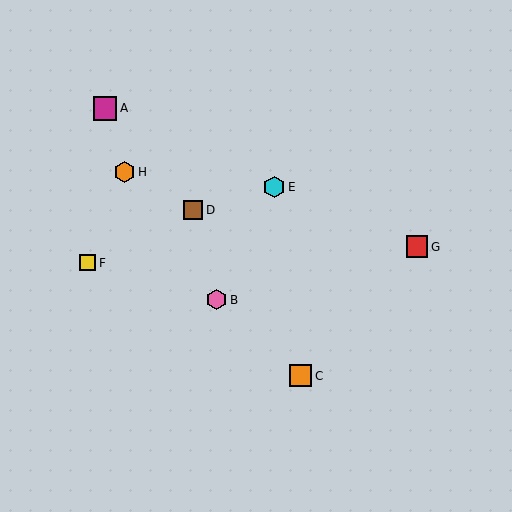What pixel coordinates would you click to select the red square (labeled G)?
Click at (417, 247) to select the red square G.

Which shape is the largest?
The magenta square (labeled A) is the largest.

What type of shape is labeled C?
Shape C is an orange square.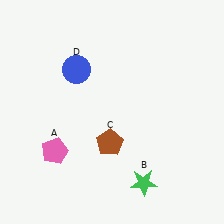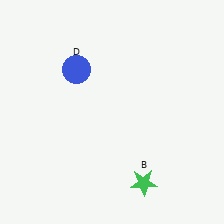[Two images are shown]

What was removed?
The pink pentagon (A), the brown pentagon (C) were removed in Image 2.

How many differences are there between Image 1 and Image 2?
There are 2 differences between the two images.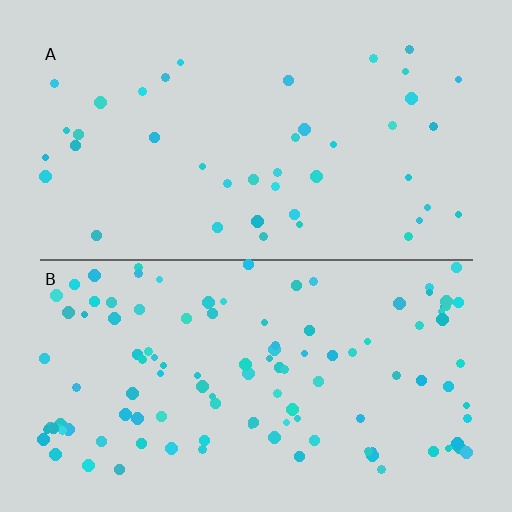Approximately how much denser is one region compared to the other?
Approximately 2.7× — region B over region A.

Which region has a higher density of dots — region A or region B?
B (the bottom).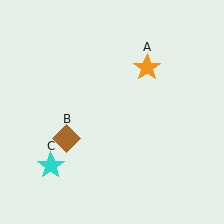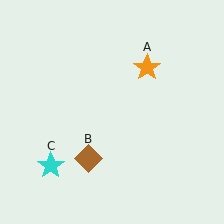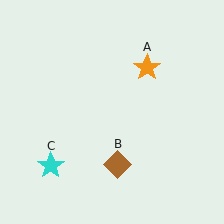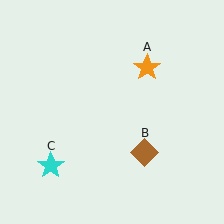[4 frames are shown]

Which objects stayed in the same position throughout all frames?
Orange star (object A) and cyan star (object C) remained stationary.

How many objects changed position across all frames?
1 object changed position: brown diamond (object B).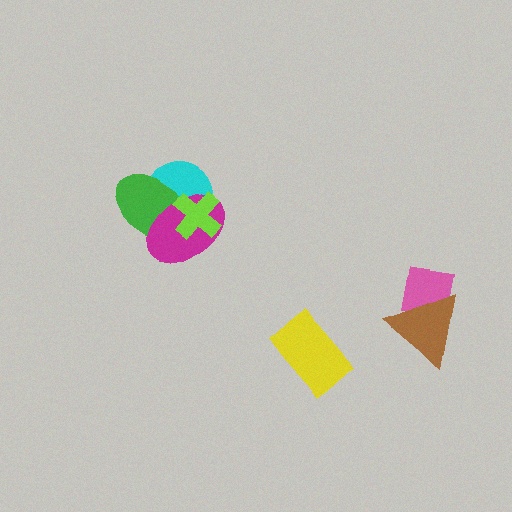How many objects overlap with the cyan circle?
3 objects overlap with the cyan circle.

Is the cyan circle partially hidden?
Yes, it is partially covered by another shape.